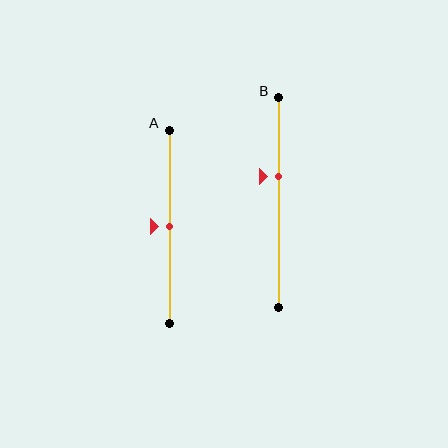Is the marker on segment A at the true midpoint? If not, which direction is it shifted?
Yes, the marker on segment A is at the true midpoint.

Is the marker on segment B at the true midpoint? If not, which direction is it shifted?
No, the marker on segment B is shifted upward by about 12% of the segment length.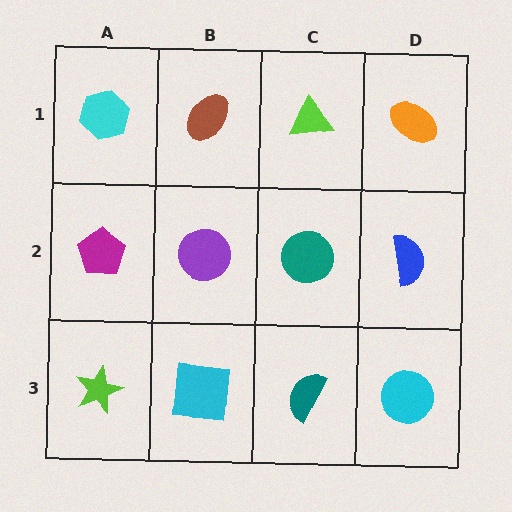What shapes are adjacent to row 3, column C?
A teal circle (row 2, column C), a cyan square (row 3, column B), a cyan circle (row 3, column D).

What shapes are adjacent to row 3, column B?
A purple circle (row 2, column B), a lime star (row 3, column A), a teal semicircle (row 3, column C).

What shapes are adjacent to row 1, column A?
A magenta pentagon (row 2, column A), a brown ellipse (row 1, column B).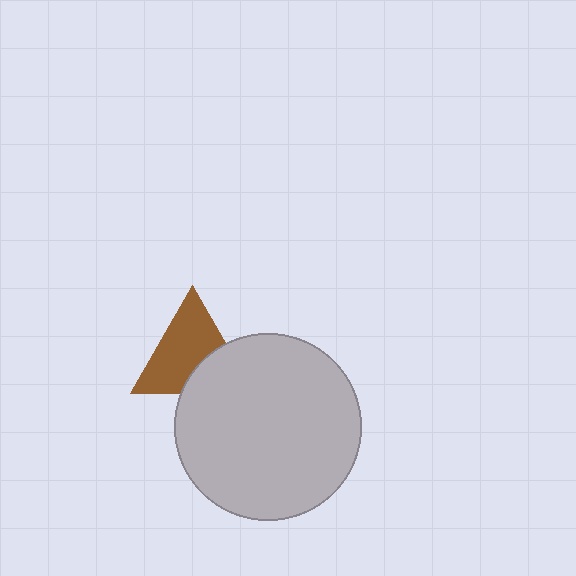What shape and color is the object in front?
The object in front is a light gray circle.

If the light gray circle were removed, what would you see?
You would see the complete brown triangle.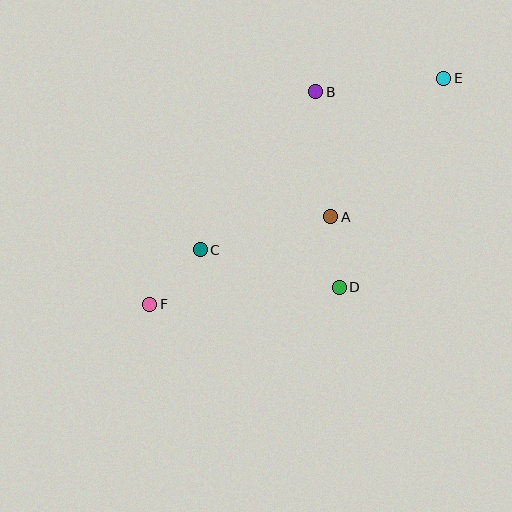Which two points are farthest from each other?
Points E and F are farthest from each other.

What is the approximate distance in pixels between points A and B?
The distance between A and B is approximately 126 pixels.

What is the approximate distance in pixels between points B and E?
The distance between B and E is approximately 129 pixels.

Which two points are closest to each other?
Points A and D are closest to each other.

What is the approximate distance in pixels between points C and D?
The distance between C and D is approximately 144 pixels.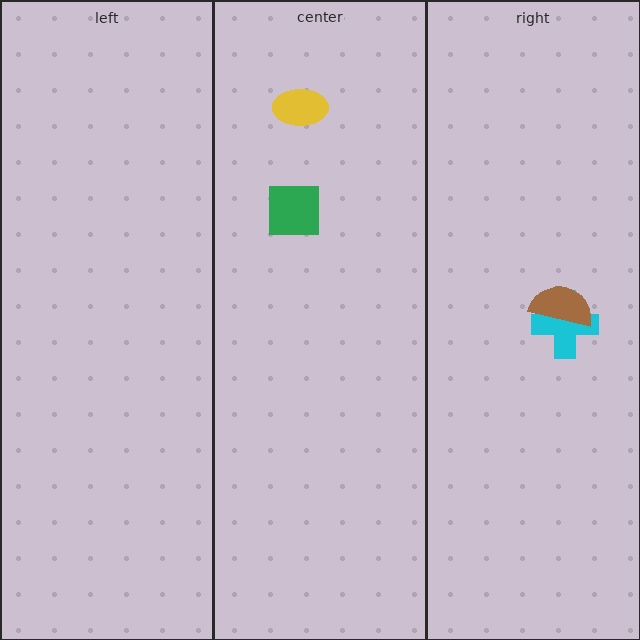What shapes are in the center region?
The yellow ellipse, the green square.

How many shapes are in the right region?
2.